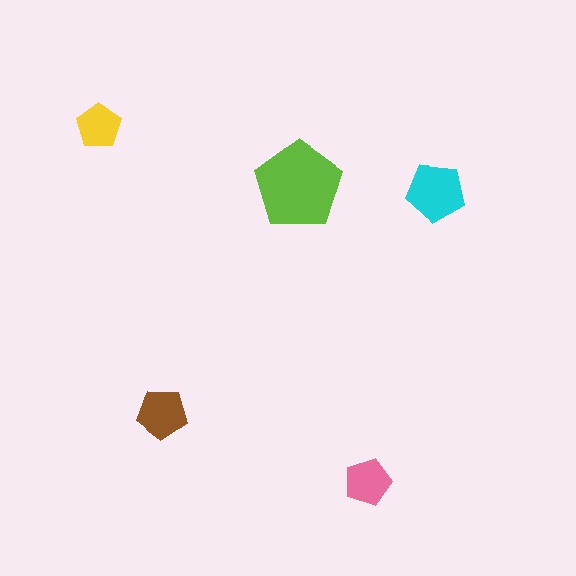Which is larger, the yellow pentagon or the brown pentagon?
The brown one.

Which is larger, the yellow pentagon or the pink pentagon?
The pink one.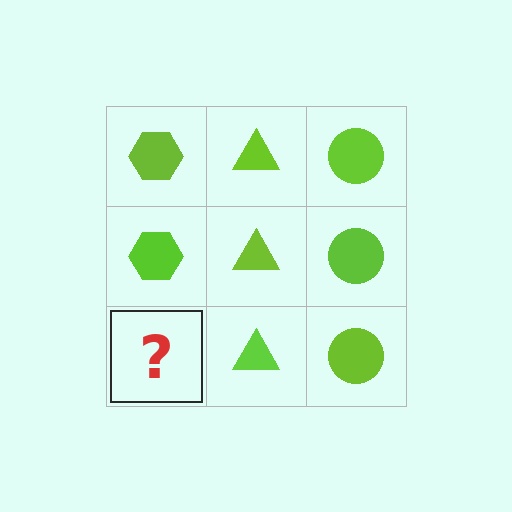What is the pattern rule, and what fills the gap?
The rule is that each column has a consistent shape. The gap should be filled with a lime hexagon.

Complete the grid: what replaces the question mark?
The question mark should be replaced with a lime hexagon.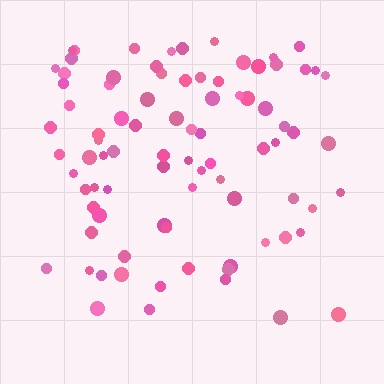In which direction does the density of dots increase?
From bottom to top, with the top side densest.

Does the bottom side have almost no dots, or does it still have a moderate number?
Still a moderate number, just noticeably fewer than the top.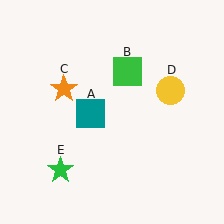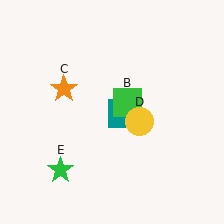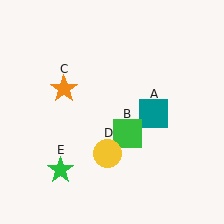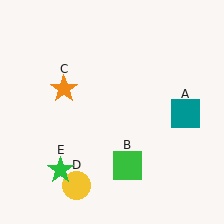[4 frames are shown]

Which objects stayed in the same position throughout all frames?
Orange star (object C) and green star (object E) remained stationary.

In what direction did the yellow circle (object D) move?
The yellow circle (object D) moved down and to the left.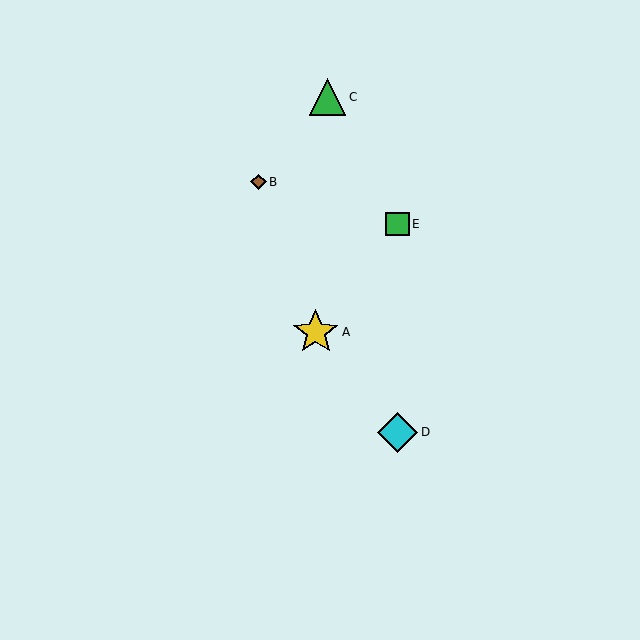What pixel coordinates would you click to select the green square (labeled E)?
Click at (397, 224) to select the green square E.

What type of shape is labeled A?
Shape A is a yellow star.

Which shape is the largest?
The yellow star (labeled A) is the largest.